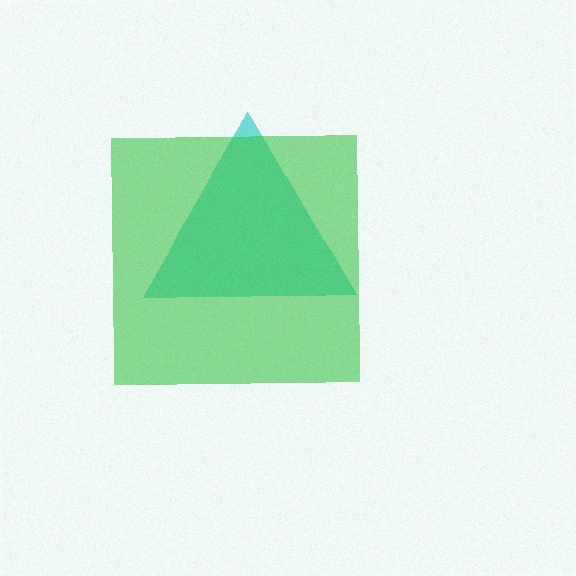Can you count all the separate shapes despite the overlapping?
Yes, there are 2 separate shapes.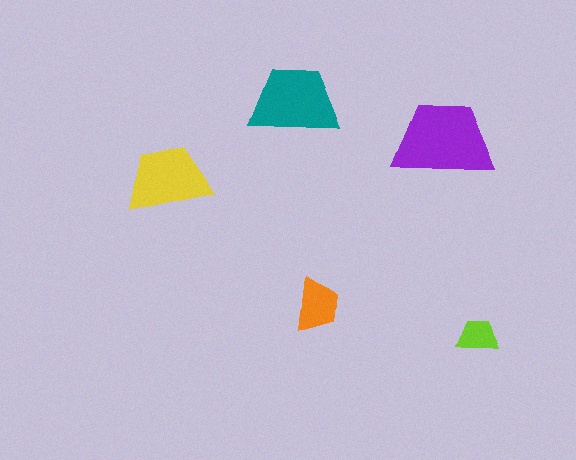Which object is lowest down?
The lime trapezoid is bottommost.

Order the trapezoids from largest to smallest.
the purple one, the teal one, the yellow one, the orange one, the lime one.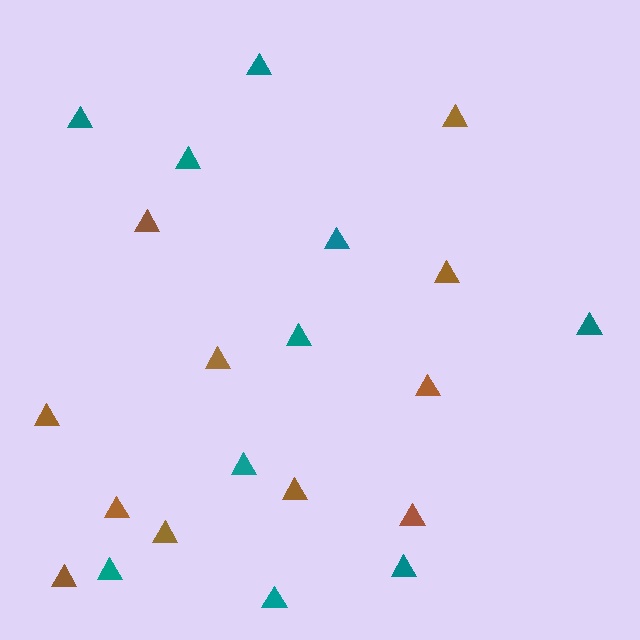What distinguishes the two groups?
There are 2 groups: one group of teal triangles (10) and one group of brown triangles (11).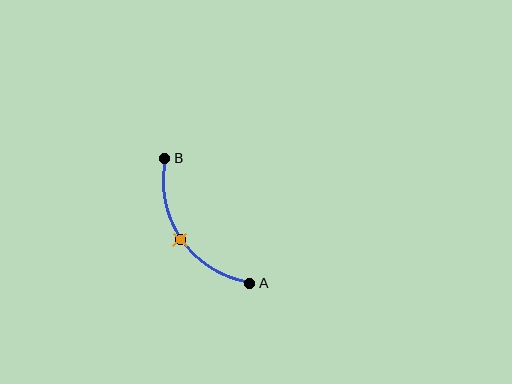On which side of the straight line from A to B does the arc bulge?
The arc bulges below and to the left of the straight line connecting A and B.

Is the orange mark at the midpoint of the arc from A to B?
Yes. The orange mark lies on the arc at equal arc-length from both A and B — it is the arc midpoint.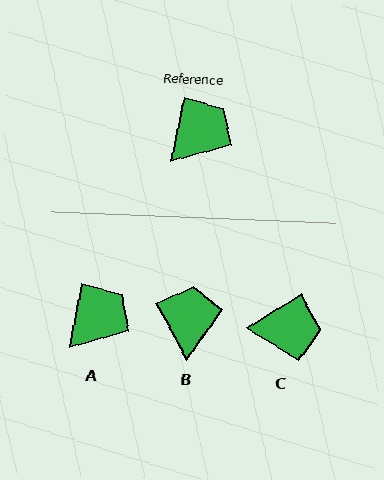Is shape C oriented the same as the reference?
No, it is off by about 46 degrees.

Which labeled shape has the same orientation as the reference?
A.